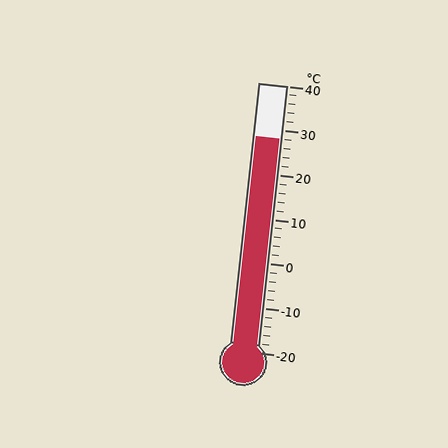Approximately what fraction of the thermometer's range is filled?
The thermometer is filled to approximately 80% of its range.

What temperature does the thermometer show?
The thermometer shows approximately 28°C.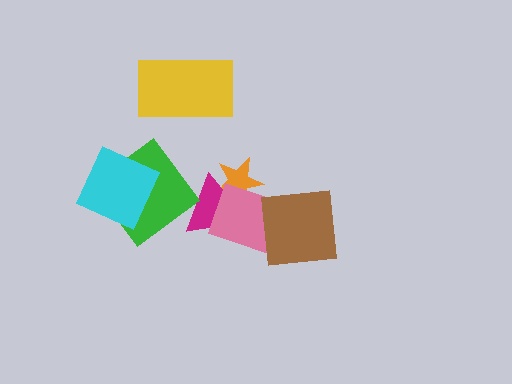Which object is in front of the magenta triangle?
The pink rectangle is in front of the magenta triangle.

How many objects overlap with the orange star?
2 objects overlap with the orange star.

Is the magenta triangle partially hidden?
Yes, it is partially covered by another shape.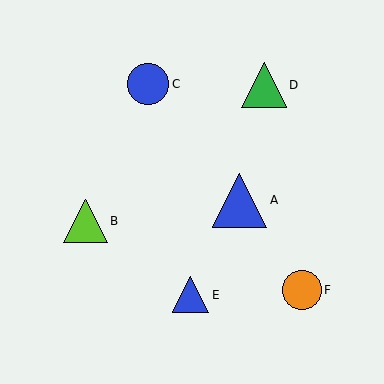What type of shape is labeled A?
Shape A is a blue triangle.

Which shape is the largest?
The blue triangle (labeled A) is the largest.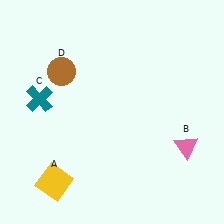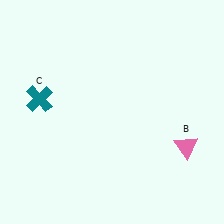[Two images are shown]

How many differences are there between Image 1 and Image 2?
There are 2 differences between the two images.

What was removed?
The brown circle (D), the yellow square (A) were removed in Image 2.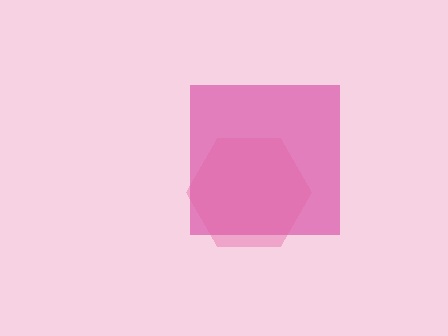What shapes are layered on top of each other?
The layered shapes are: a magenta square, a pink hexagon.